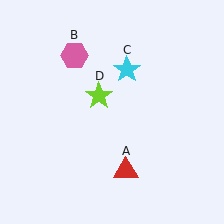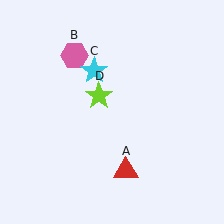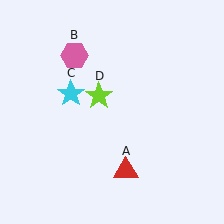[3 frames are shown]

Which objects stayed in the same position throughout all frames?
Red triangle (object A) and pink hexagon (object B) and lime star (object D) remained stationary.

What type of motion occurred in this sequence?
The cyan star (object C) rotated counterclockwise around the center of the scene.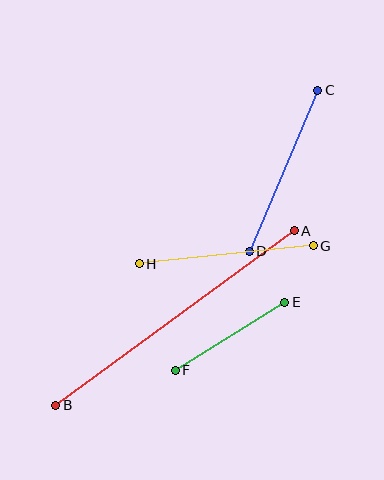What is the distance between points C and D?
The distance is approximately 175 pixels.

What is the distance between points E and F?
The distance is approximately 129 pixels.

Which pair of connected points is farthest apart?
Points A and B are farthest apart.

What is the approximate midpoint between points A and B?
The midpoint is at approximately (175, 318) pixels.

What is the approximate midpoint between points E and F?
The midpoint is at approximately (230, 336) pixels.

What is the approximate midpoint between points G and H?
The midpoint is at approximately (226, 255) pixels.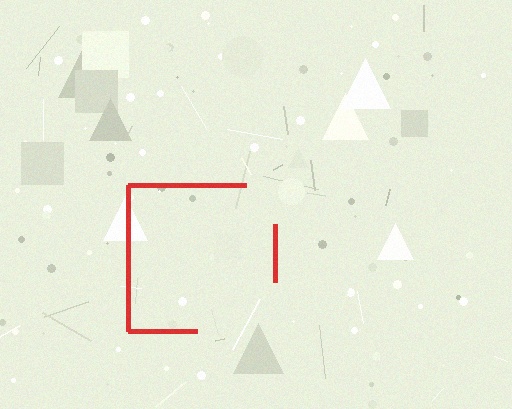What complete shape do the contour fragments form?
The contour fragments form a square.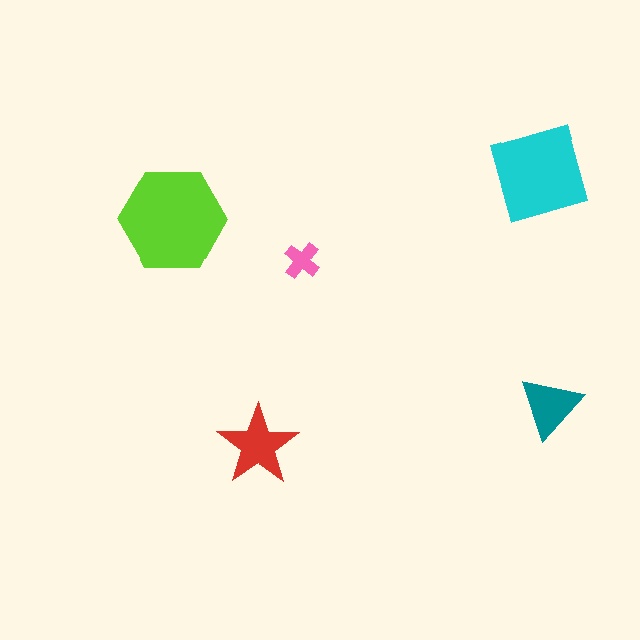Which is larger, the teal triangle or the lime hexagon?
The lime hexagon.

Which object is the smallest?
The pink cross.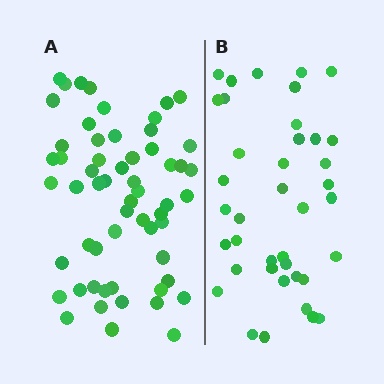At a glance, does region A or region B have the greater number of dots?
Region A (the left region) has more dots.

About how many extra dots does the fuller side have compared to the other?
Region A has approximately 20 more dots than region B.